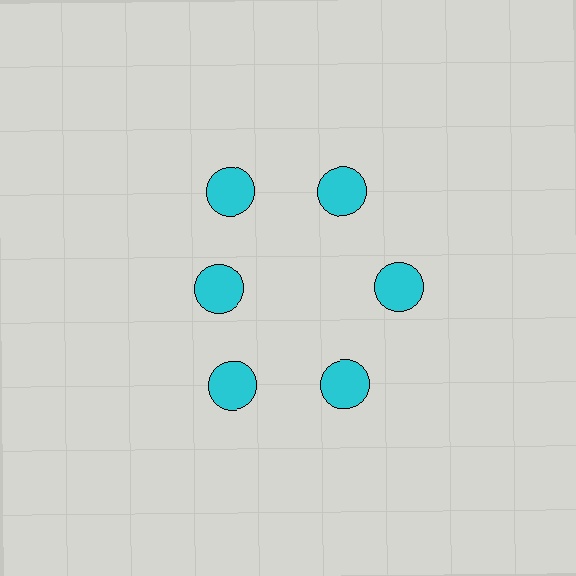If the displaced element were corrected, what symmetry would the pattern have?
It would have 6-fold rotational symmetry — the pattern would map onto itself every 60 degrees.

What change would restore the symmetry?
The symmetry would be restored by moving it outward, back onto the ring so that all 6 circles sit at equal angles and equal distance from the center.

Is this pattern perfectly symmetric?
No. The 6 cyan circles are arranged in a ring, but one element near the 9 o'clock position is pulled inward toward the center, breaking the 6-fold rotational symmetry.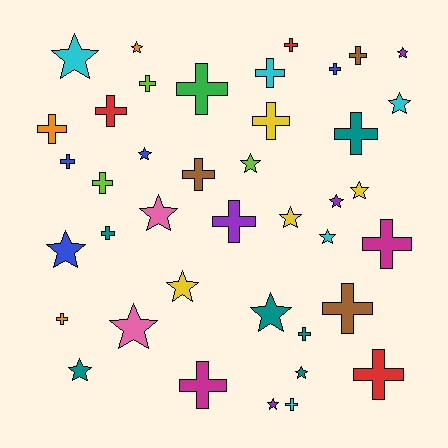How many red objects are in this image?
There are 3 red objects.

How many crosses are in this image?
There are 22 crosses.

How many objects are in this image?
There are 40 objects.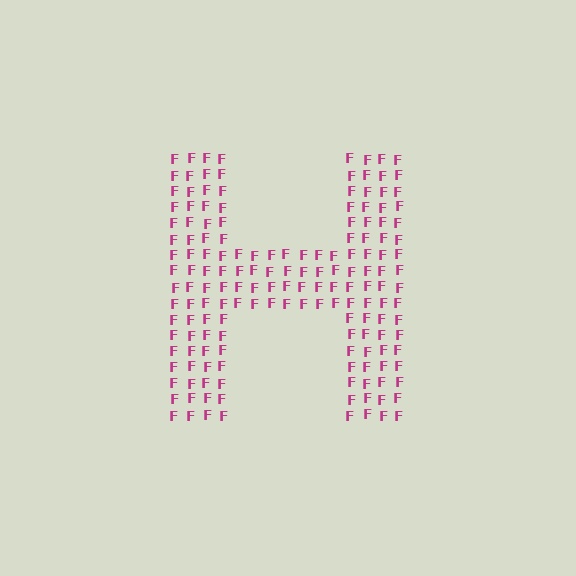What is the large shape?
The large shape is the letter H.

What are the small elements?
The small elements are letter F's.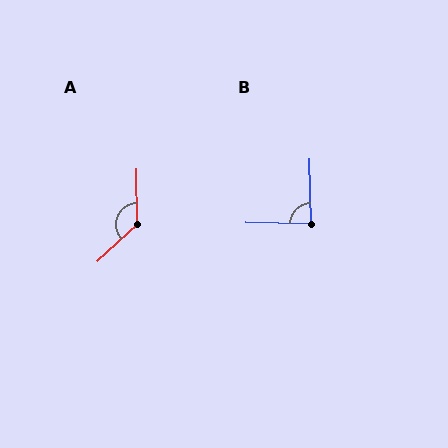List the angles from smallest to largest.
B (88°), A (131°).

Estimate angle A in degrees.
Approximately 131 degrees.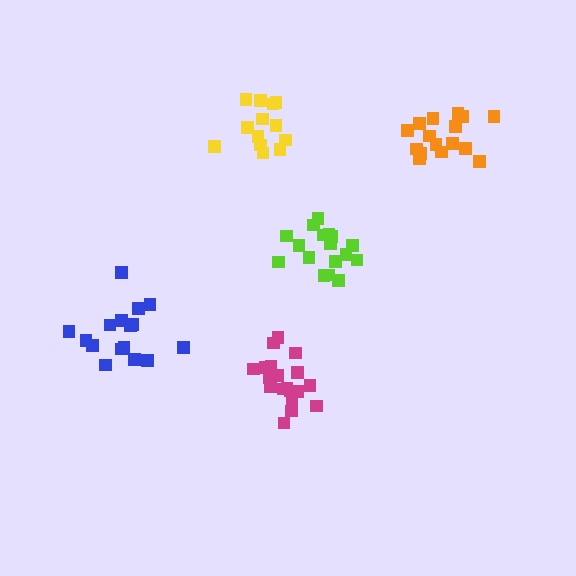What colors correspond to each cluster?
The clusters are colored: blue, yellow, lime, magenta, orange.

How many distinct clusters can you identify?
There are 5 distinct clusters.